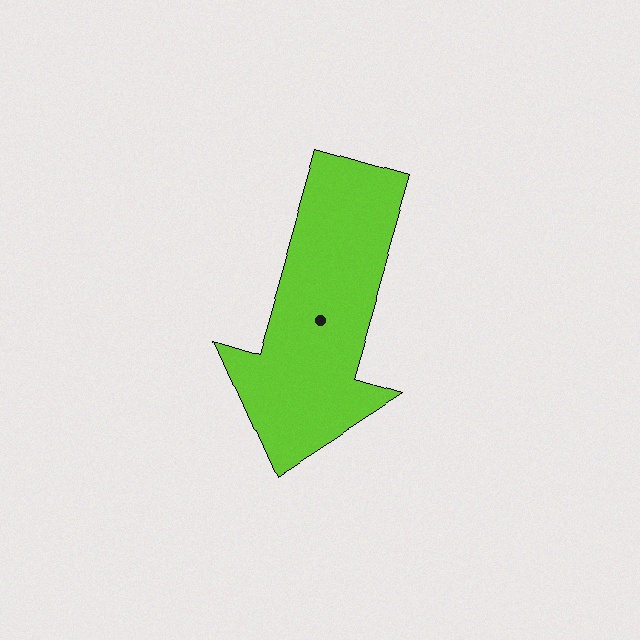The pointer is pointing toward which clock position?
Roughly 7 o'clock.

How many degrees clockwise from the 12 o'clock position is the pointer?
Approximately 196 degrees.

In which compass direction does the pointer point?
South.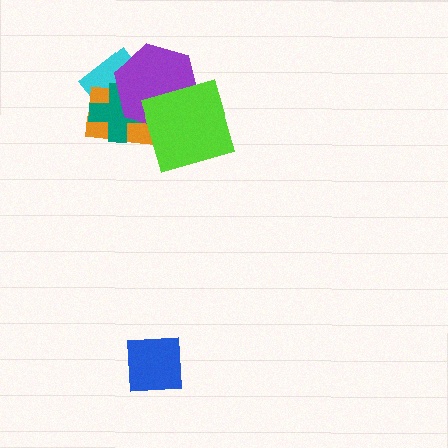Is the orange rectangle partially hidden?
Yes, it is partially covered by another shape.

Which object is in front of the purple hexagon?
The lime square is in front of the purple hexagon.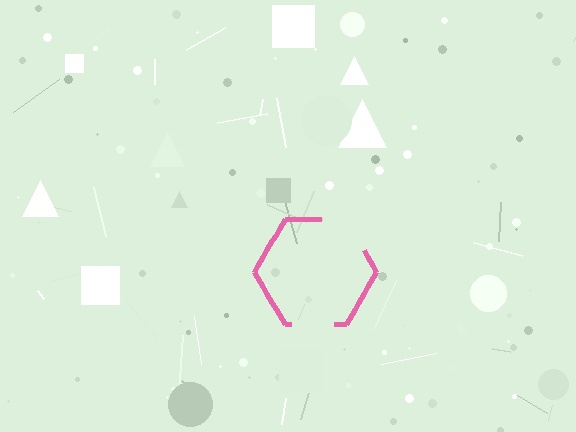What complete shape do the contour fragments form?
The contour fragments form a hexagon.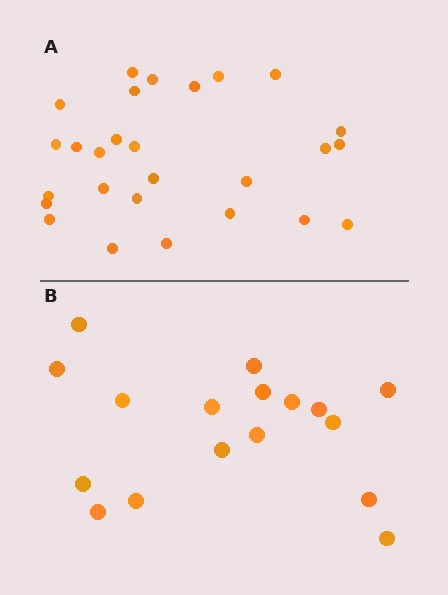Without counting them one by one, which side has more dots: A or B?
Region A (the top region) has more dots.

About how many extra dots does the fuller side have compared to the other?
Region A has roughly 10 or so more dots than region B.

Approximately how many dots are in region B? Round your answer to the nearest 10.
About 20 dots. (The exact count is 17, which rounds to 20.)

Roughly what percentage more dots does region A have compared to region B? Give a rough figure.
About 60% more.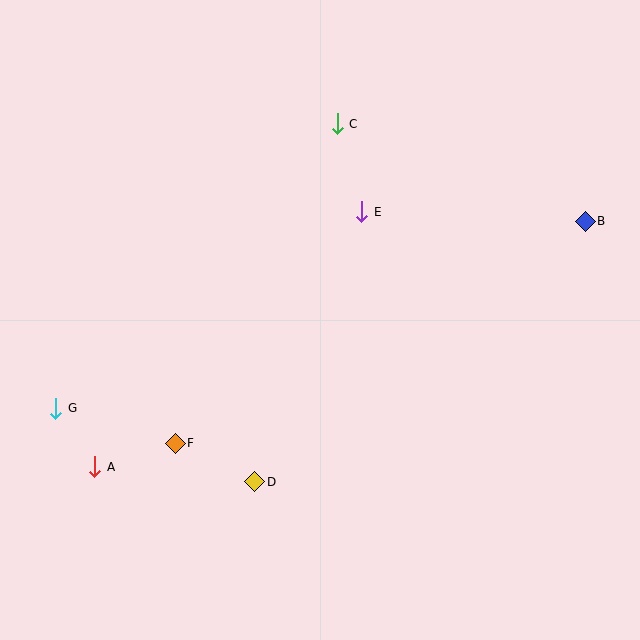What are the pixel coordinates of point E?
Point E is at (362, 212).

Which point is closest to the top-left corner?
Point C is closest to the top-left corner.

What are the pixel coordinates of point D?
Point D is at (255, 482).